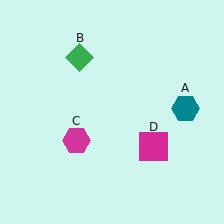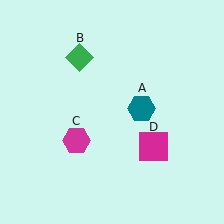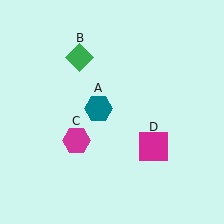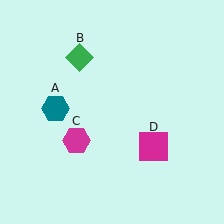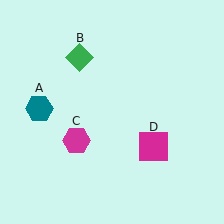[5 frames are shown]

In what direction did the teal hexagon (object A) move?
The teal hexagon (object A) moved left.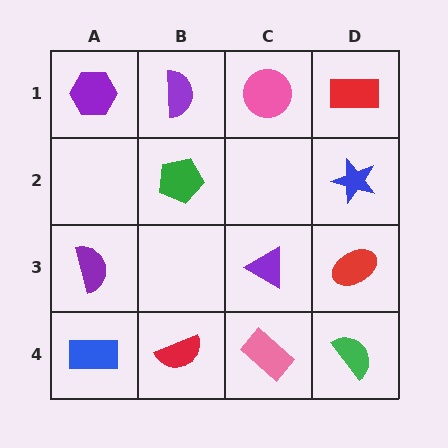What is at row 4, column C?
A pink rectangle.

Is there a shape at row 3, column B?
No, that cell is empty.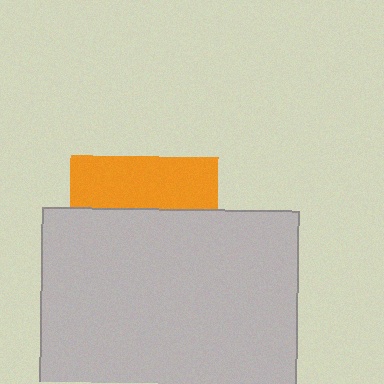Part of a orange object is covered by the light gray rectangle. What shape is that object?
It is a square.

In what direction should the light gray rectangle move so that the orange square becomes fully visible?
The light gray rectangle should move down. That is the shortest direction to clear the overlap and leave the orange square fully visible.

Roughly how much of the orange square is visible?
A small part of it is visible (roughly 35%).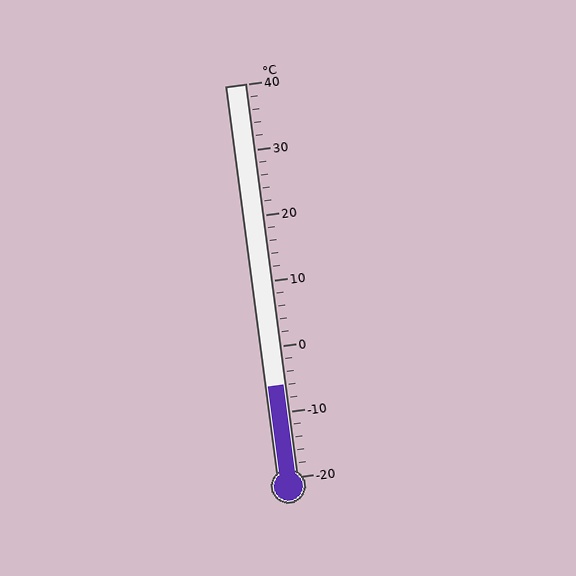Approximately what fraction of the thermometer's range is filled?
The thermometer is filled to approximately 25% of its range.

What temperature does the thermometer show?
The thermometer shows approximately -6°C.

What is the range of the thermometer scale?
The thermometer scale ranges from -20°C to 40°C.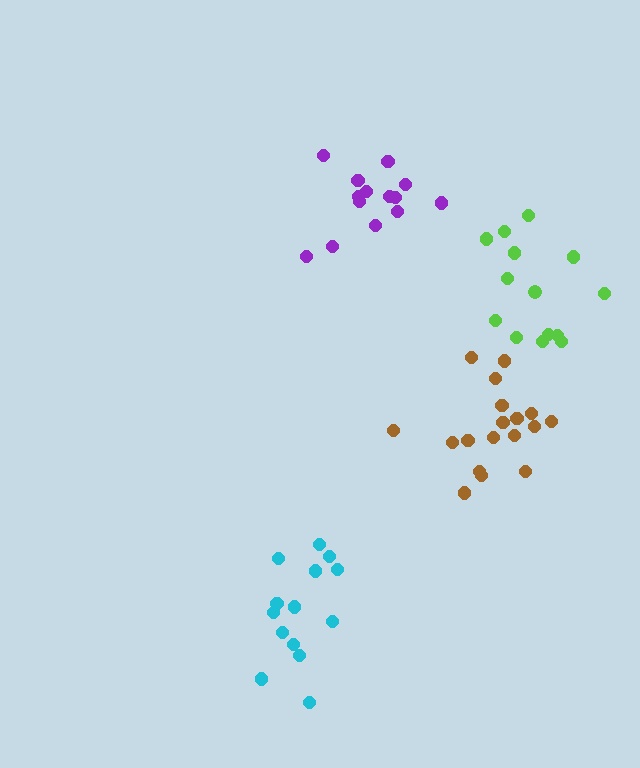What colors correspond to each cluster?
The clusters are colored: brown, purple, lime, cyan.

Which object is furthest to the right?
The lime cluster is rightmost.